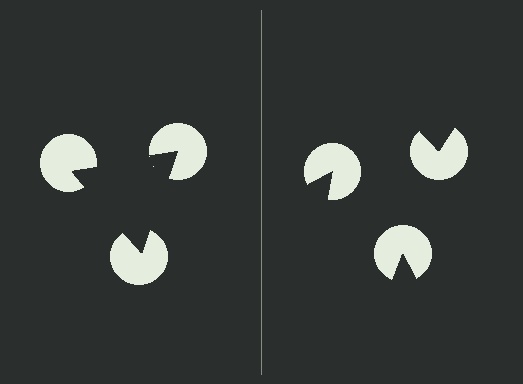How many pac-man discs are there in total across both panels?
6 — 3 on each side.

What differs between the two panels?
The pac-man discs are positioned identically on both sides; only the wedge orientations differ. On the left they align to a triangle; on the right they are misaligned.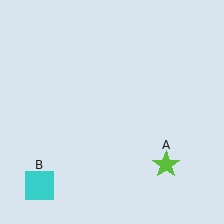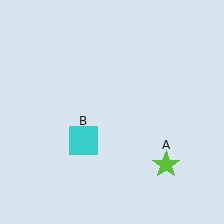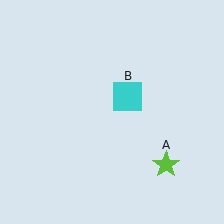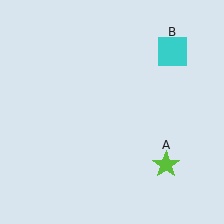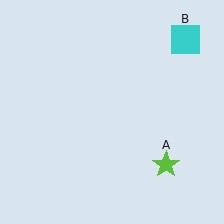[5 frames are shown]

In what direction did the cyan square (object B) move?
The cyan square (object B) moved up and to the right.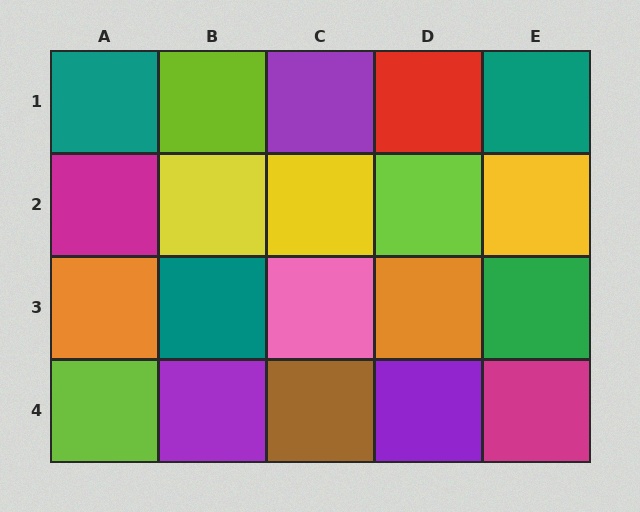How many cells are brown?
1 cell is brown.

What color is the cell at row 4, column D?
Purple.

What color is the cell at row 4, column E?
Magenta.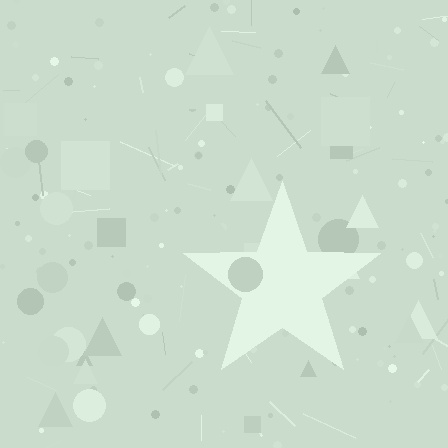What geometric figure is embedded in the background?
A star is embedded in the background.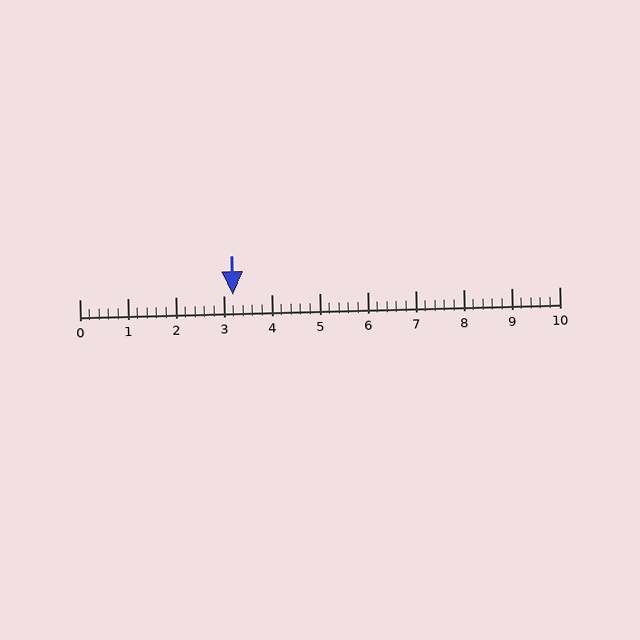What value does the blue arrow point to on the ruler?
The blue arrow points to approximately 3.2.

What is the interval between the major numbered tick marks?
The major tick marks are spaced 1 units apart.